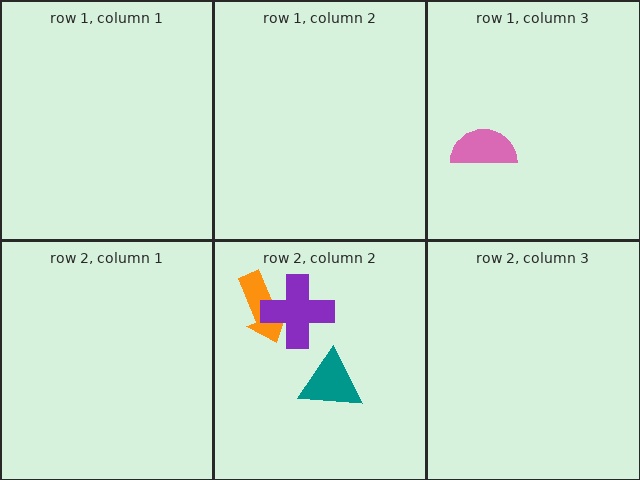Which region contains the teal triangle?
The row 2, column 2 region.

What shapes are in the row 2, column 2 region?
The teal triangle, the orange arrow, the purple cross.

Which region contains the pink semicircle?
The row 1, column 3 region.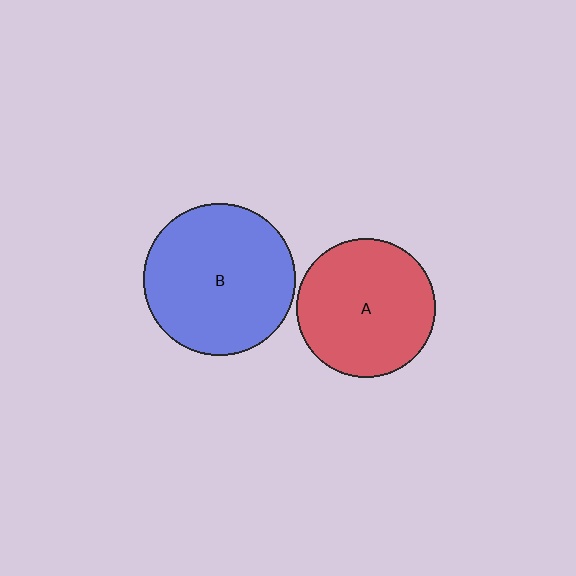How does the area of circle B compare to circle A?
Approximately 1.2 times.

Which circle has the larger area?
Circle B (blue).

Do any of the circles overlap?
No, none of the circles overlap.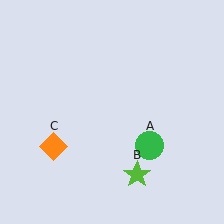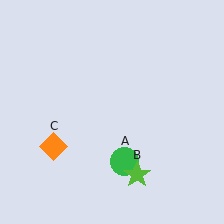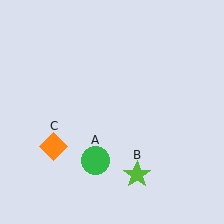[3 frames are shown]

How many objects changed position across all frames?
1 object changed position: green circle (object A).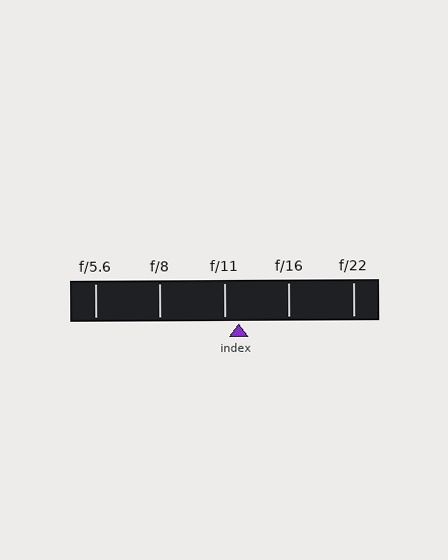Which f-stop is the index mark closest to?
The index mark is closest to f/11.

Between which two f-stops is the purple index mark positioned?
The index mark is between f/11 and f/16.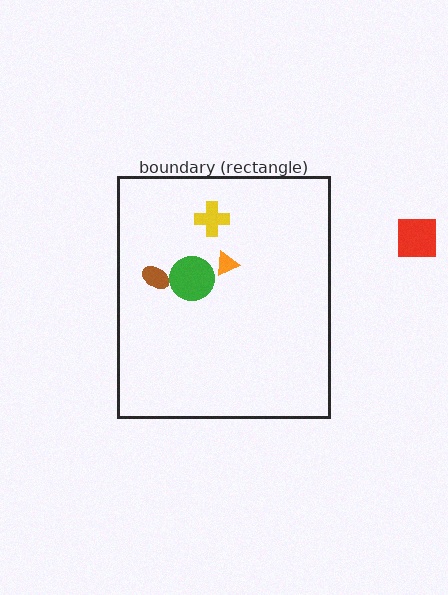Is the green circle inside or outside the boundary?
Inside.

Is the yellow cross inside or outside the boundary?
Inside.